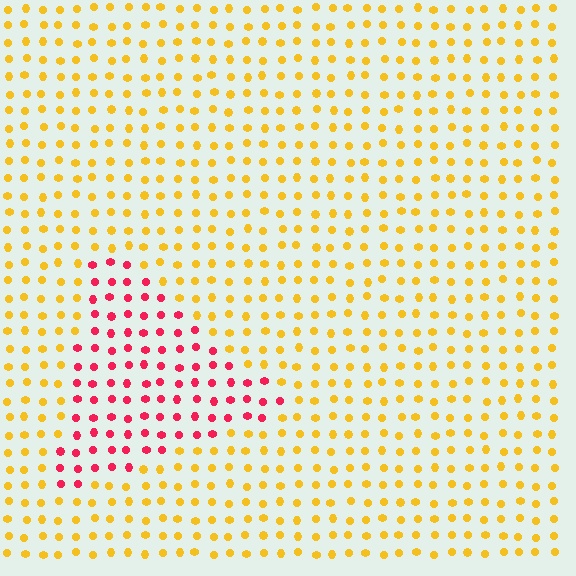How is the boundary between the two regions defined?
The boundary is defined purely by a slight shift in hue (about 61 degrees). Spacing, size, and orientation are identical on both sides.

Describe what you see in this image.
The image is filled with small yellow elements in a uniform arrangement. A triangle-shaped region is visible where the elements are tinted to a slightly different hue, forming a subtle color boundary.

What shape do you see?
I see a triangle.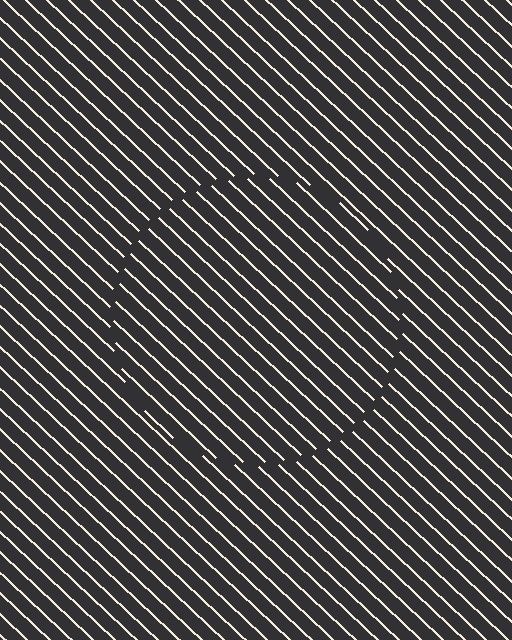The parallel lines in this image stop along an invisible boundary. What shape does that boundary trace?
An illusory circle. The interior of the shape contains the same grating, shifted by half a period — the contour is defined by the phase discontinuity where line-ends from the inner and outer gratings abut.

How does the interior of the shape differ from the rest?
The interior of the shape contains the same grating, shifted by half a period — the contour is defined by the phase discontinuity where line-ends from the inner and outer gratings abut.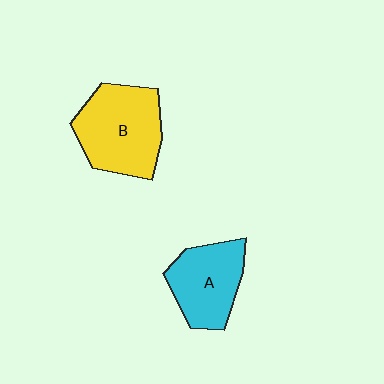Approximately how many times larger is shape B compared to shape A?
Approximately 1.3 times.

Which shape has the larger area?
Shape B (yellow).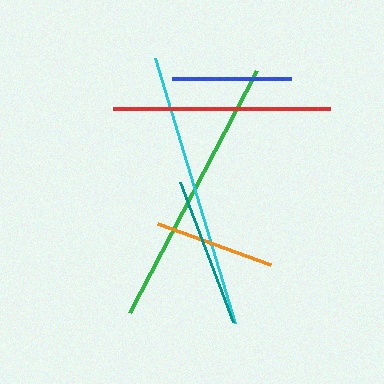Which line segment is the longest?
The cyan line is the longest at approximately 277 pixels.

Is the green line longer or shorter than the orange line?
The green line is longer than the orange line.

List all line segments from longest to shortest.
From longest to shortest: cyan, green, red, teal, orange, blue.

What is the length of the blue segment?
The blue segment is approximately 118 pixels long.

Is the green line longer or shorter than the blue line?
The green line is longer than the blue line.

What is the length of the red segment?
The red segment is approximately 217 pixels long.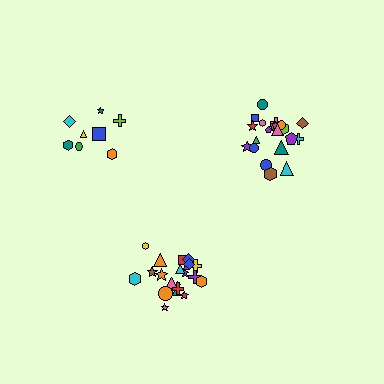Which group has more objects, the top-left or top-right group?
The top-right group.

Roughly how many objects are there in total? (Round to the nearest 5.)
Roughly 50 objects in total.